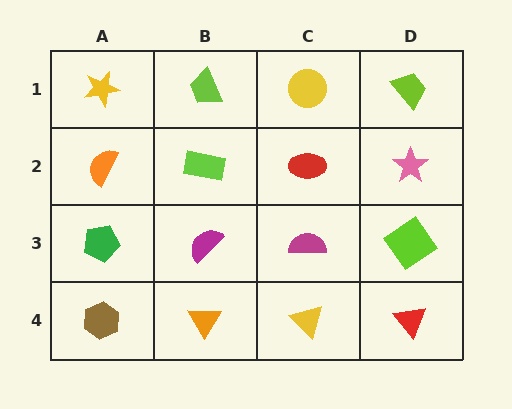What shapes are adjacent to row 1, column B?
A lime rectangle (row 2, column B), a yellow star (row 1, column A), a yellow circle (row 1, column C).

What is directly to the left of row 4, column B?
A brown hexagon.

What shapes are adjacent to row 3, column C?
A red ellipse (row 2, column C), a yellow triangle (row 4, column C), a magenta semicircle (row 3, column B), a lime diamond (row 3, column D).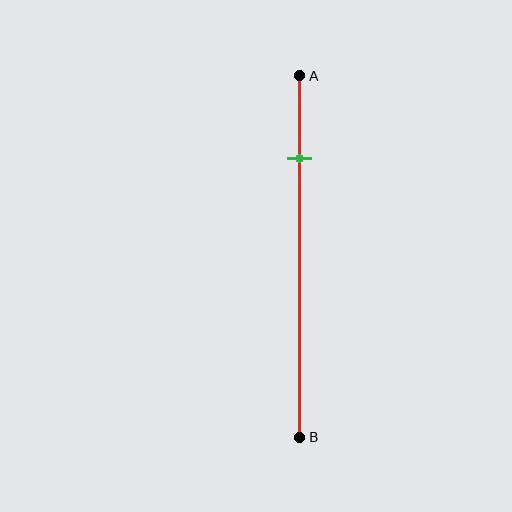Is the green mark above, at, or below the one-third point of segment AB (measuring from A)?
The green mark is above the one-third point of segment AB.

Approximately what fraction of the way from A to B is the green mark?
The green mark is approximately 25% of the way from A to B.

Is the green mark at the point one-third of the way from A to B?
No, the mark is at about 25% from A, not at the 33% one-third point.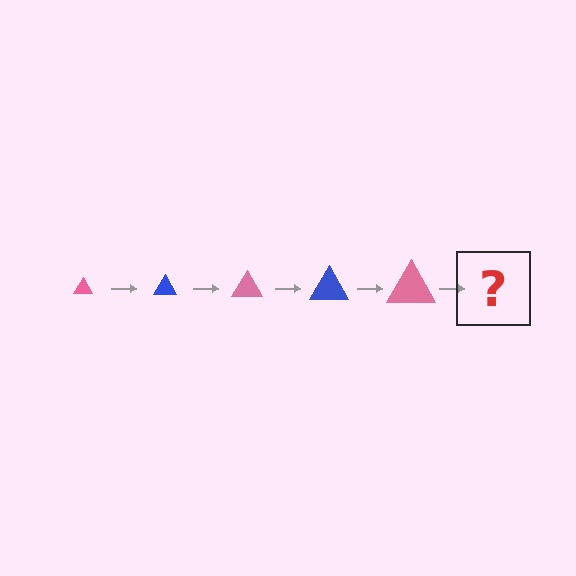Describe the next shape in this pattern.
It should be a blue triangle, larger than the previous one.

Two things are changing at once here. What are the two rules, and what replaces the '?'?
The two rules are that the triangle grows larger each step and the color cycles through pink and blue. The '?' should be a blue triangle, larger than the previous one.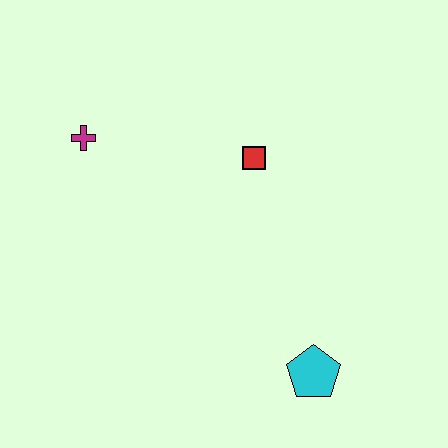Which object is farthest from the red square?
The cyan pentagon is farthest from the red square.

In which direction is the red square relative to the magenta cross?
The red square is to the right of the magenta cross.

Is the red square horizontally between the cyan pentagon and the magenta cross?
Yes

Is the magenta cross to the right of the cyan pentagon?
No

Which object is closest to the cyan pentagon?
The red square is closest to the cyan pentagon.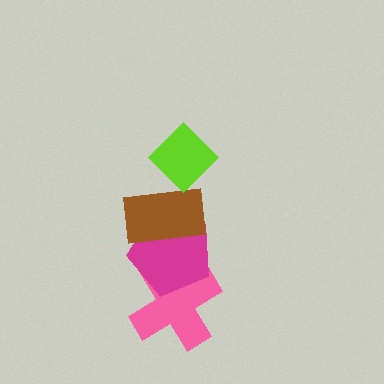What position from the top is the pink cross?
The pink cross is 4th from the top.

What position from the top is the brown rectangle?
The brown rectangle is 2nd from the top.